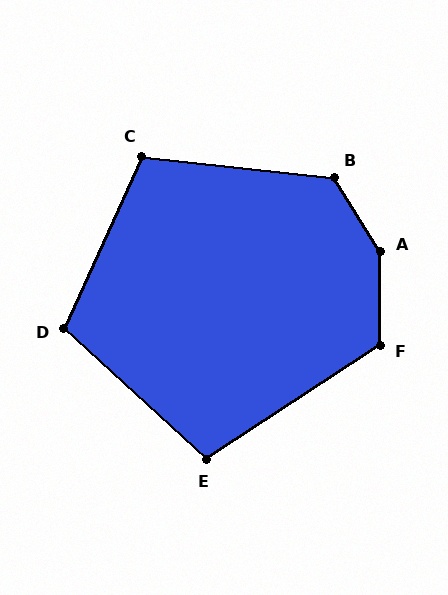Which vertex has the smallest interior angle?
E, at approximately 104 degrees.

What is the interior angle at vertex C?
Approximately 108 degrees (obtuse).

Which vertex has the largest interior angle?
A, at approximately 148 degrees.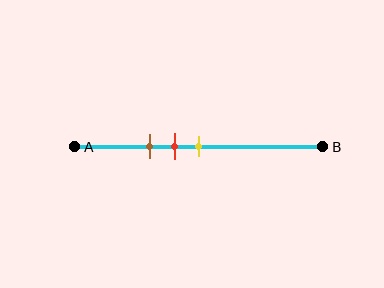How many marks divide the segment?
There are 3 marks dividing the segment.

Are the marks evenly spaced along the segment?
Yes, the marks are approximately evenly spaced.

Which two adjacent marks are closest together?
The red and yellow marks are the closest adjacent pair.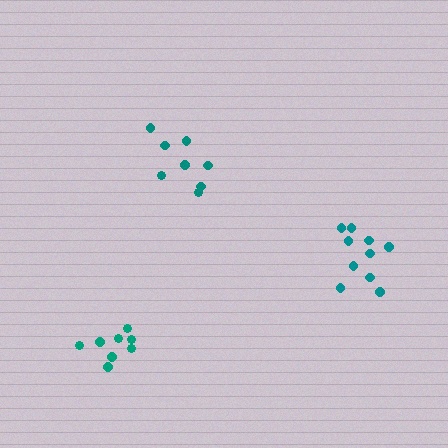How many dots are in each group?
Group 1: 8 dots, Group 2: 10 dots, Group 3: 8 dots (26 total).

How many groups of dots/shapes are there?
There are 3 groups.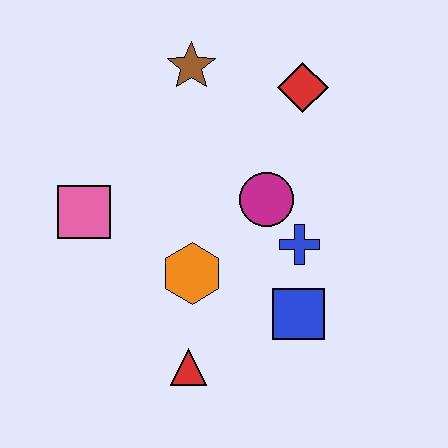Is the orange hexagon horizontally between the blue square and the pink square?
Yes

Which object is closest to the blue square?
The blue cross is closest to the blue square.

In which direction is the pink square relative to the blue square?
The pink square is to the left of the blue square.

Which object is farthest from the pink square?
The red diamond is farthest from the pink square.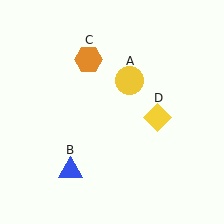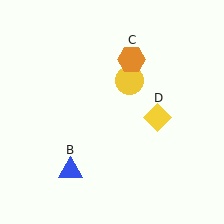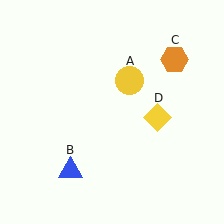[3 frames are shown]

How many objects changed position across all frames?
1 object changed position: orange hexagon (object C).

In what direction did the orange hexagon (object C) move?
The orange hexagon (object C) moved right.